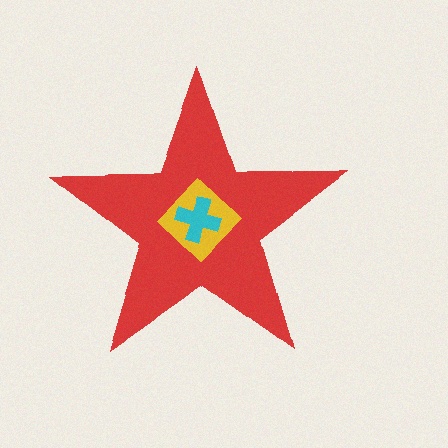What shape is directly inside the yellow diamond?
The cyan cross.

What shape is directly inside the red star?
The yellow diamond.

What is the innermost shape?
The cyan cross.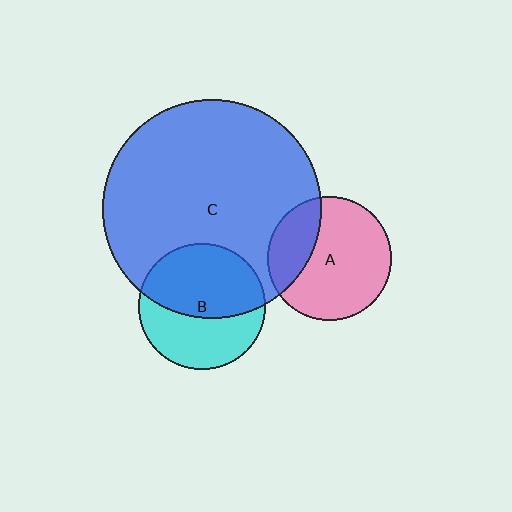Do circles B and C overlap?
Yes.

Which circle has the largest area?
Circle C (blue).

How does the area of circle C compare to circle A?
Approximately 3.1 times.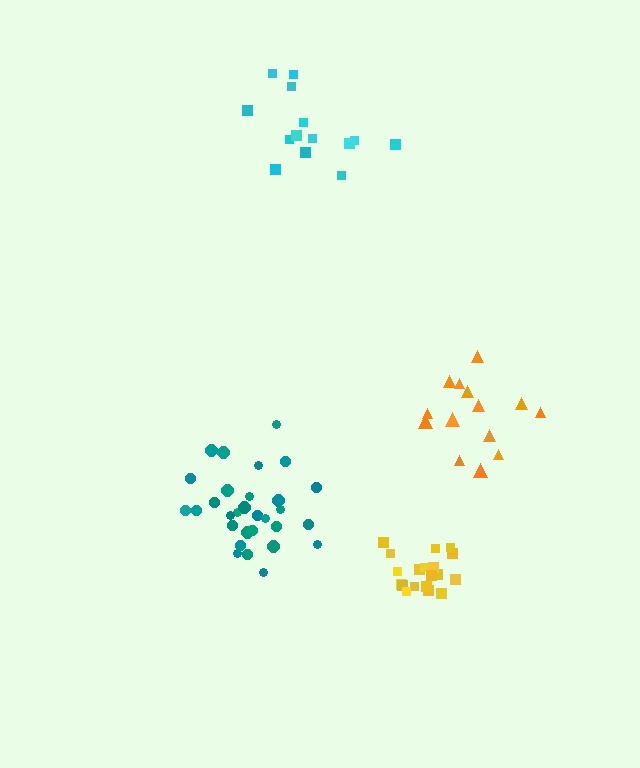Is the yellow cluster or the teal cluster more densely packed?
Yellow.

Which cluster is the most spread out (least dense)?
Cyan.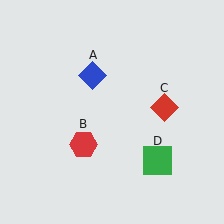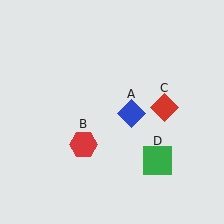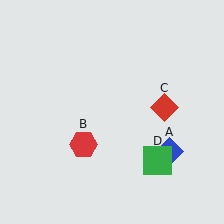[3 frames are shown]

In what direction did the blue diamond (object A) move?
The blue diamond (object A) moved down and to the right.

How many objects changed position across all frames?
1 object changed position: blue diamond (object A).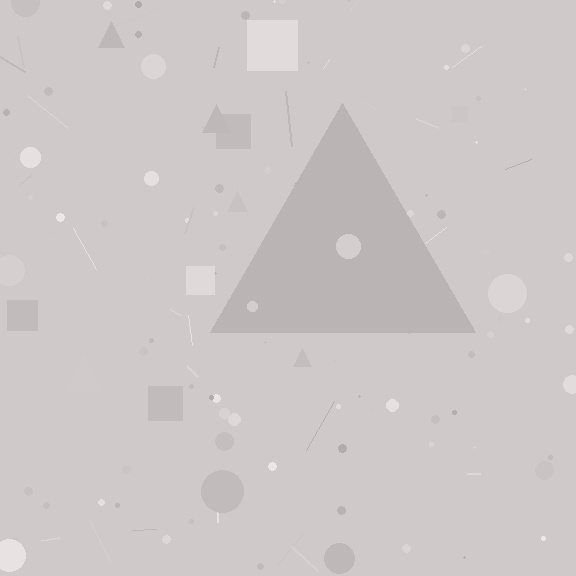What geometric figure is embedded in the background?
A triangle is embedded in the background.